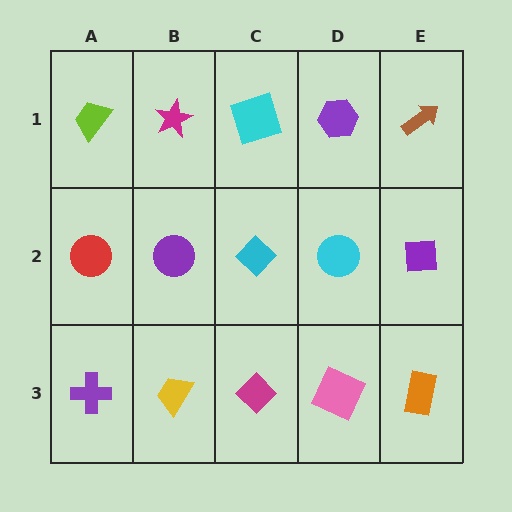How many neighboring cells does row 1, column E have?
2.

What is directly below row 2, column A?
A purple cross.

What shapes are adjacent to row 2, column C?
A cyan square (row 1, column C), a magenta diamond (row 3, column C), a purple circle (row 2, column B), a cyan circle (row 2, column D).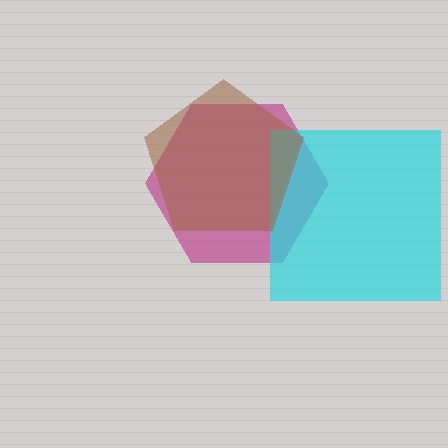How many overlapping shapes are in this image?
There are 3 overlapping shapes in the image.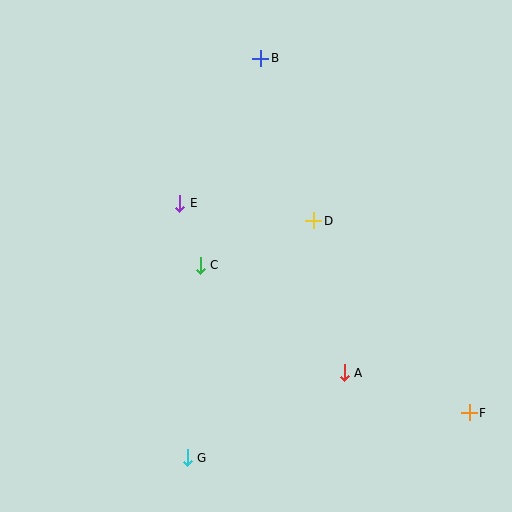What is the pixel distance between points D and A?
The distance between D and A is 155 pixels.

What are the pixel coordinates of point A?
Point A is at (344, 373).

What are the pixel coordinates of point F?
Point F is at (469, 413).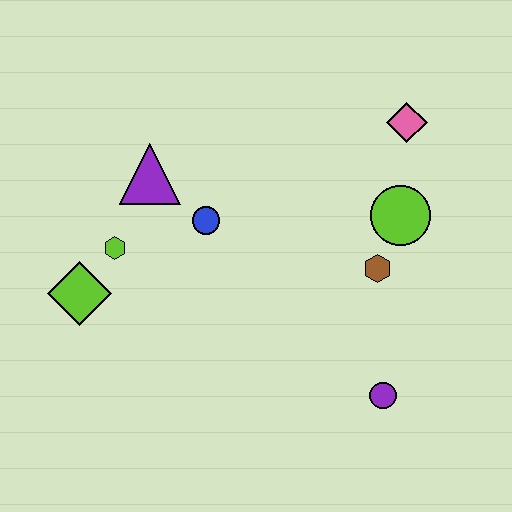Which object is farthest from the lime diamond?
The pink diamond is farthest from the lime diamond.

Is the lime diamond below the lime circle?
Yes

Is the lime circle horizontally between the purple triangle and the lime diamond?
No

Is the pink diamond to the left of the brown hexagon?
No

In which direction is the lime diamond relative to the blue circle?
The lime diamond is to the left of the blue circle.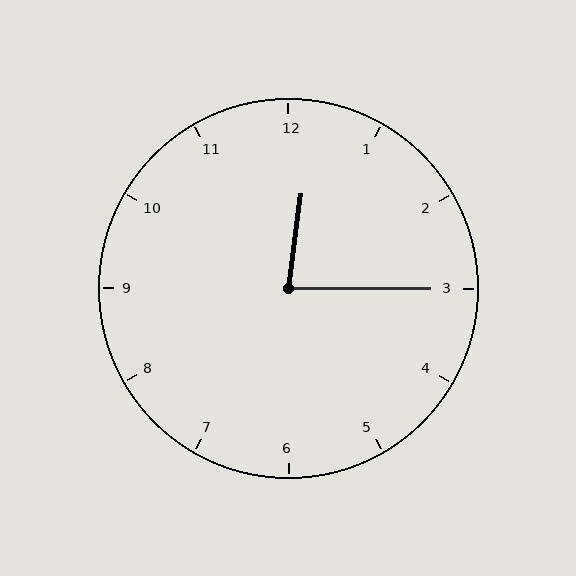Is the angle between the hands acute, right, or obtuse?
It is acute.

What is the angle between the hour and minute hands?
Approximately 82 degrees.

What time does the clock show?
12:15.